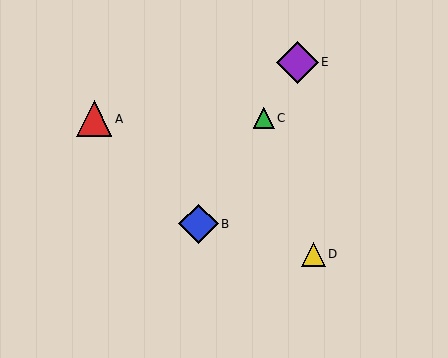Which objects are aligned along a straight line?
Objects B, C, E are aligned along a straight line.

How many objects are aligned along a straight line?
3 objects (B, C, E) are aligned along a straight line.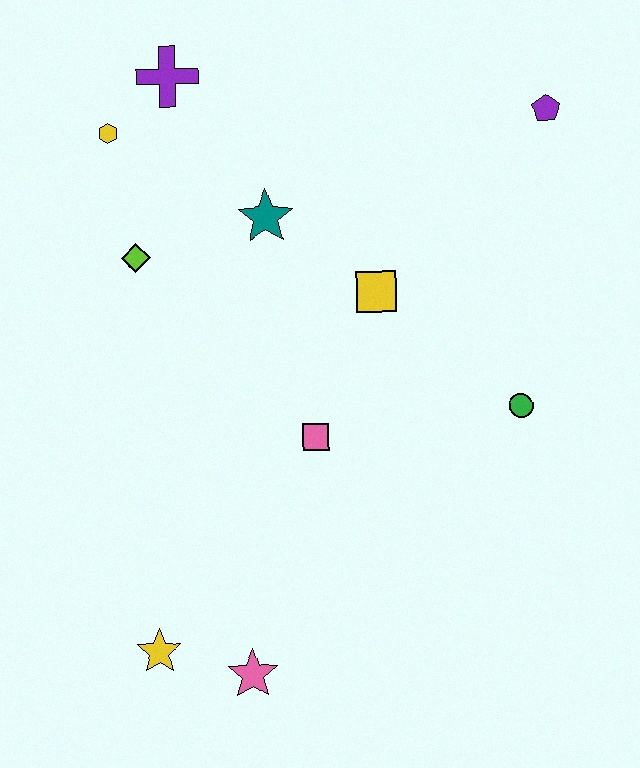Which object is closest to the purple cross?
The yellow hexagon is closest to the purple cross.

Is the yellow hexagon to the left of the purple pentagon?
Yes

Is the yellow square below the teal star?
Yes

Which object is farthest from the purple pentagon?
The yellow star is farthest from the purple pentagon.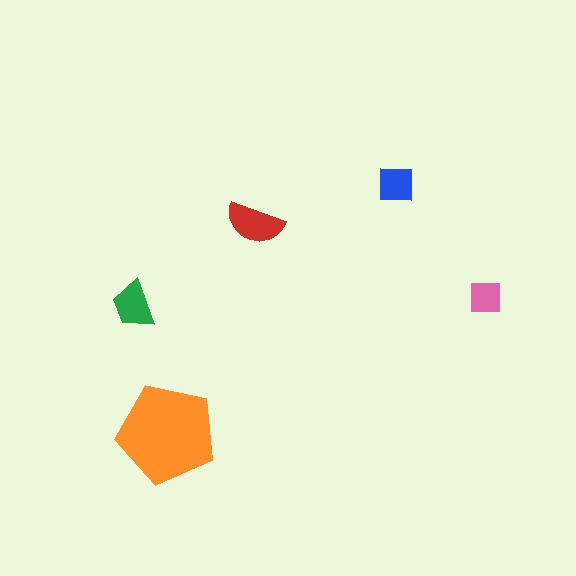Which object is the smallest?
The pink square.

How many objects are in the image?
There are 5 objects in the image.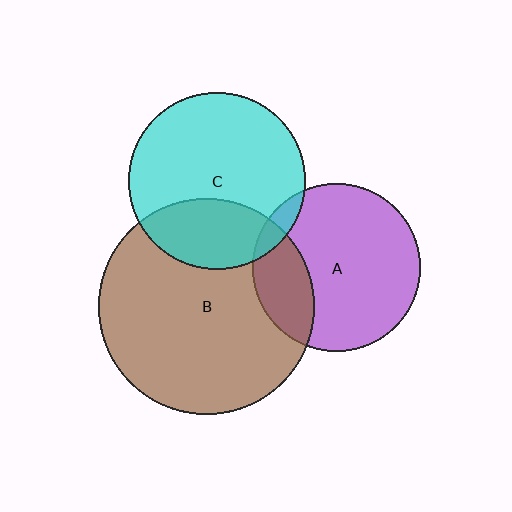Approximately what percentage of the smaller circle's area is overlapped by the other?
Approximately 30%.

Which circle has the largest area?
Circle B (brown).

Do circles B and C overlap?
Yes.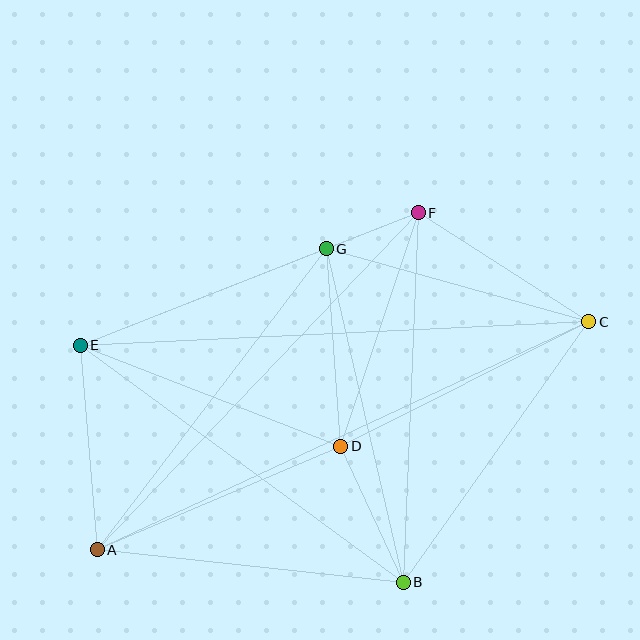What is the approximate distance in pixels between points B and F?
The distance between B and F is approximately 370 pixels.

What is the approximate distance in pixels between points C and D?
The distance between C and D is approximately 277 pixels.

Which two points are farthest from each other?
Points A and C are farthest from each other.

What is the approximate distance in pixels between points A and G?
The distance between A and G is approximately 378 pixels.